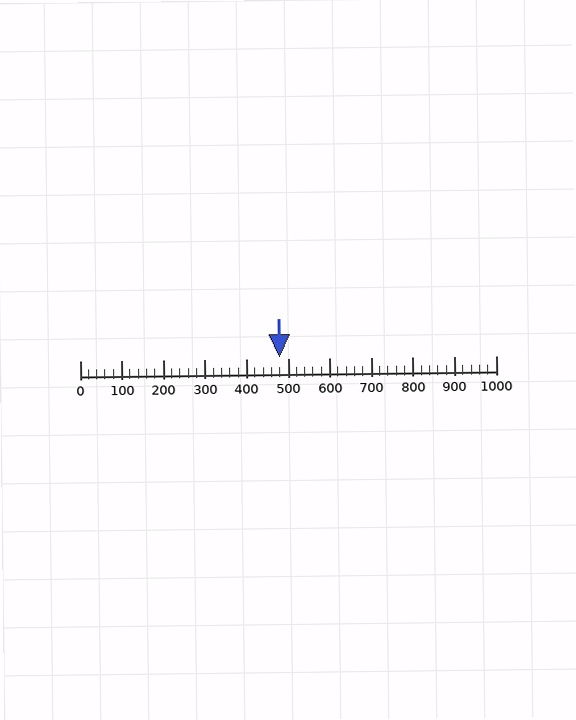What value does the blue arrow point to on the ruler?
The blue arrow points to approximately 479.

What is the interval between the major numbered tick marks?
The major tick marks are spaced 100 units apart.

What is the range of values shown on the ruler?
The ruler shows values from 0 to 1000.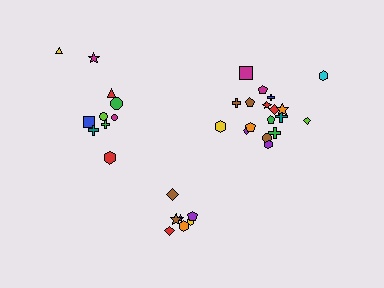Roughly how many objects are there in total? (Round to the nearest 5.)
Roughly 35 objects in total.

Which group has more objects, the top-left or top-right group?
The top-right group.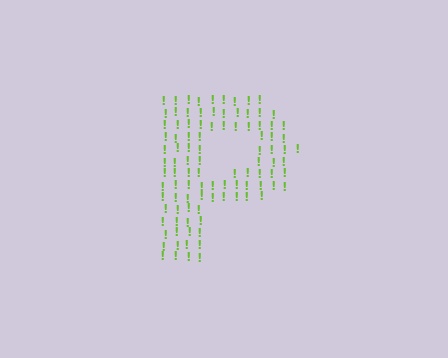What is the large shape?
The large shape is the letter P.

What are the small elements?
The small elements are exclamation marks.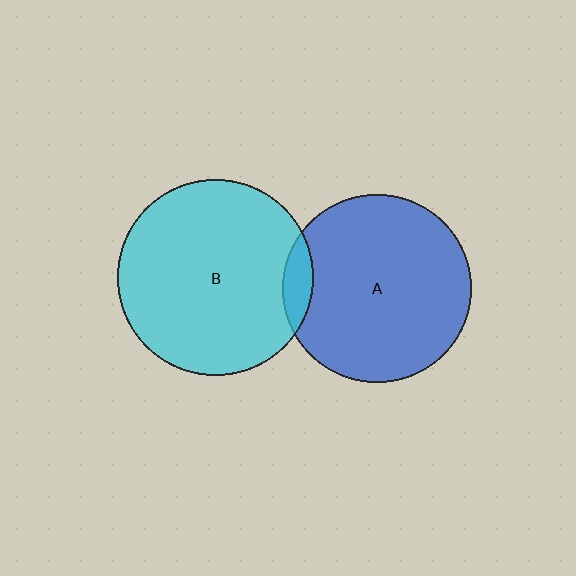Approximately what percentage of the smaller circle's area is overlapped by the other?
Approximately 10%.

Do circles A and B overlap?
Yes.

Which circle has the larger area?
Circle B (cyan).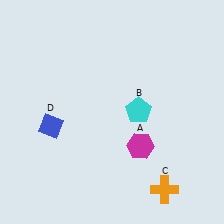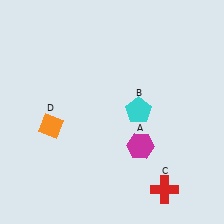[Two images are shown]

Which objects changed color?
C changed from orange to red. D changed from blue to orange.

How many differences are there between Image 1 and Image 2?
There are 2 differences between the two images.